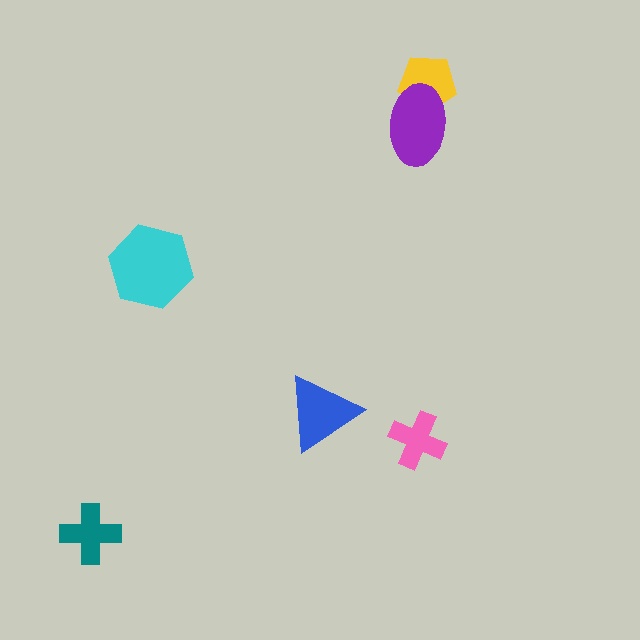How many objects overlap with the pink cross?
0 objects overlap with the pink cross.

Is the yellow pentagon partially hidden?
Yes, it is partially covered by another shape.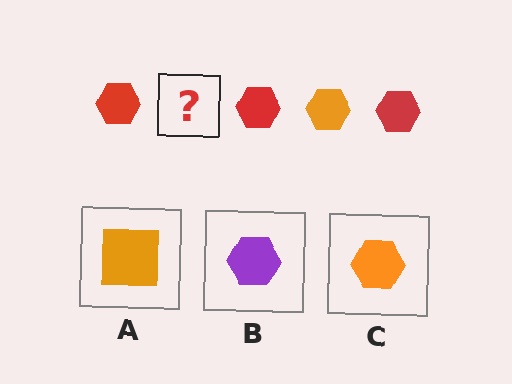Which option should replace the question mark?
Option C.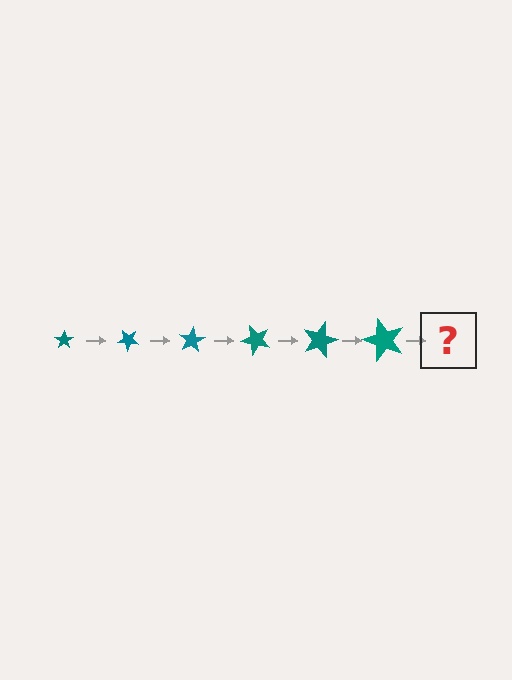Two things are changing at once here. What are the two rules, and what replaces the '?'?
The two rules are that the star grows larger each step and it rotates 40 degrees each step. The '?' should be a star, larger than the previous one and rotated 240 degrees from the start.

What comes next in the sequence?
The next element should be a star, larger than the previous one and rotated 240 degrees from the start.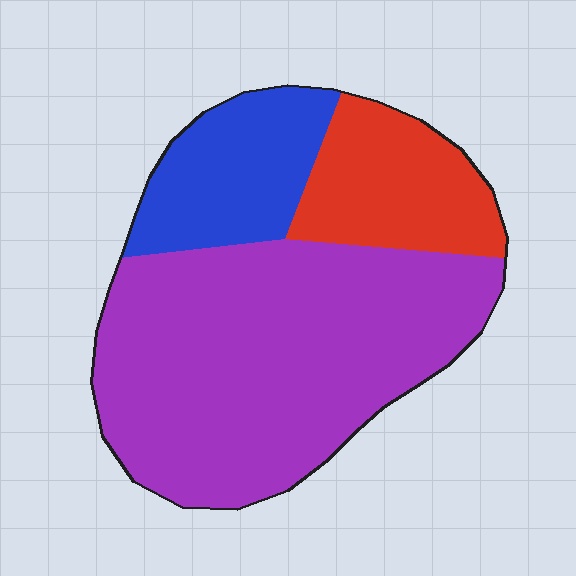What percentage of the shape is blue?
Blue covers about 20% of the shape.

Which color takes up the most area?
Purple, at roughly 60%.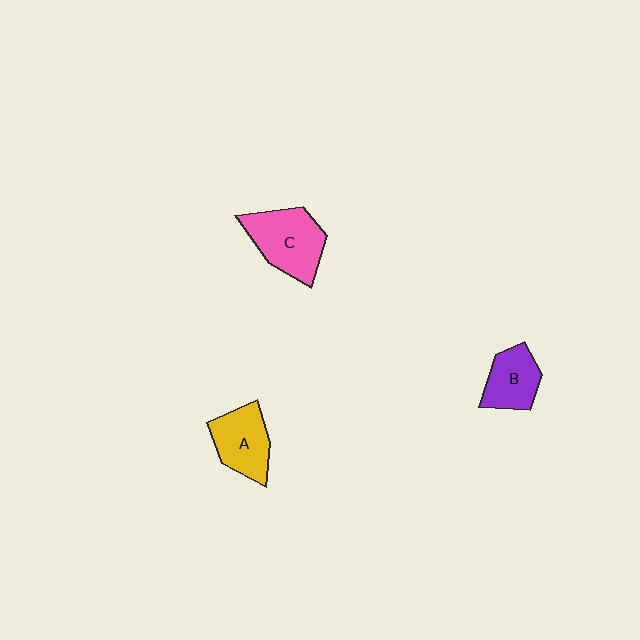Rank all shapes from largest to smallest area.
From largest to smallest: C (pink), A (yellow), B (purple).